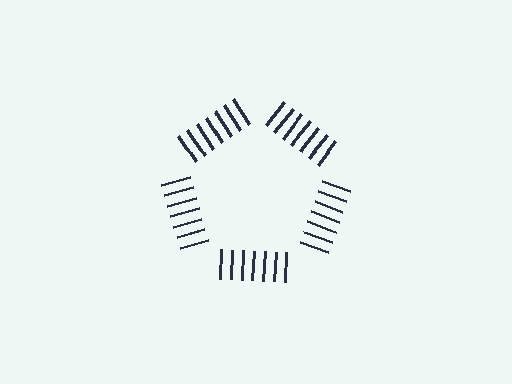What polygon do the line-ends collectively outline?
An illusory pentagon — the line segments terminate on its edges but no continuous stroke is drawn.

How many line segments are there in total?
35 — 7 along each of the 5 edges.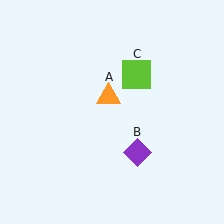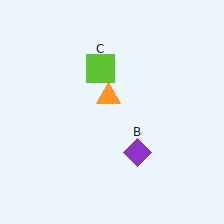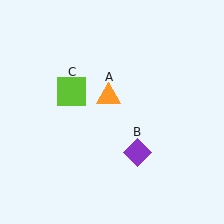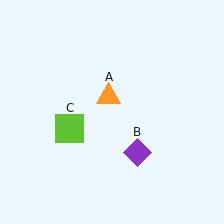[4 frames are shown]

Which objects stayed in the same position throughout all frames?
Orange triangle (object A) and purple diamond (object B) remained stationary.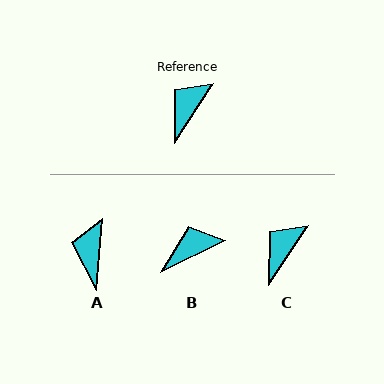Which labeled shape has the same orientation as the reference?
C.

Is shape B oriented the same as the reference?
No, it is off by about 31 degrees.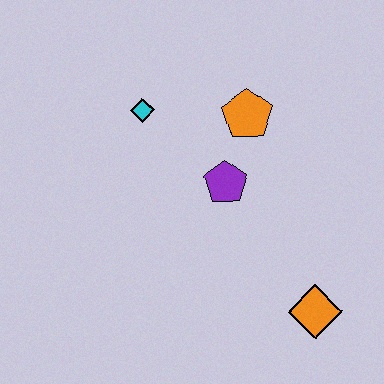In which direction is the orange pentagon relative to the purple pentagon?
The orange pentagon is above the purple pentagon.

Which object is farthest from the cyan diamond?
The orange diamond is farthest from the cyan diamond.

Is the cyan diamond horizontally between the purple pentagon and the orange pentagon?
No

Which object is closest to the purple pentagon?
The orange pentagon is closest to the purple pentagon.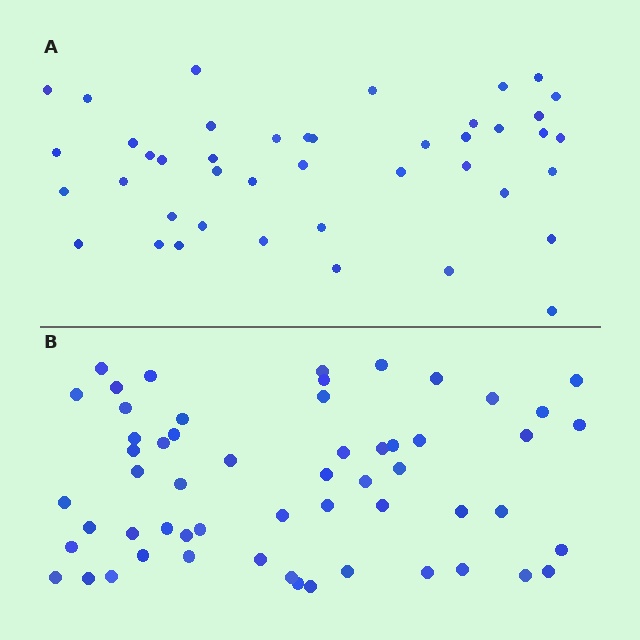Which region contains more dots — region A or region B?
Region B (the bottom region) has more dots.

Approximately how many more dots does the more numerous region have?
Region B has approximately 15 more dots than region A.